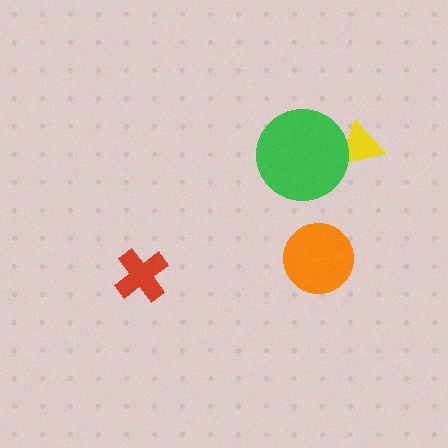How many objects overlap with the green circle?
1 object overlaps with the green circle.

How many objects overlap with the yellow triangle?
1 object overlaps with the yellow triangle.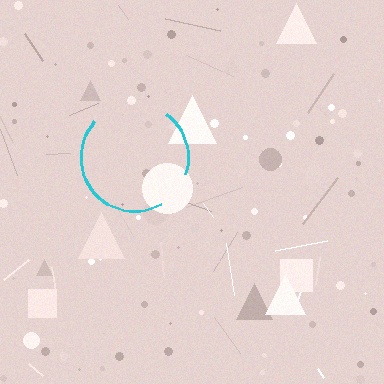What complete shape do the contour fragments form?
The contour fragments form a circle.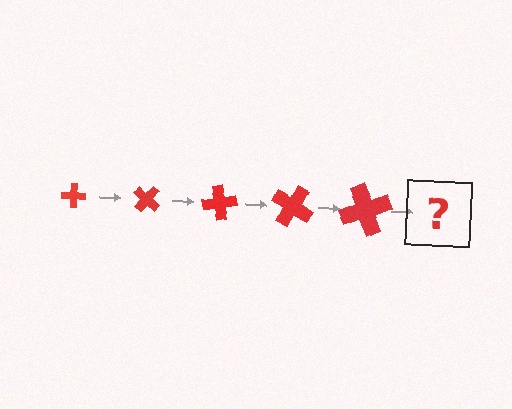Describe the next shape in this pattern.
It should be a cross, larger than the previous one and rotated 200 degrees from the start.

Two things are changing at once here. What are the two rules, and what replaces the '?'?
The two rules are that the cross grows larger each step and it rotates 40 degrees each step. The '?' should be a cross, larger than the previous one and rotated 200 degrees from the start.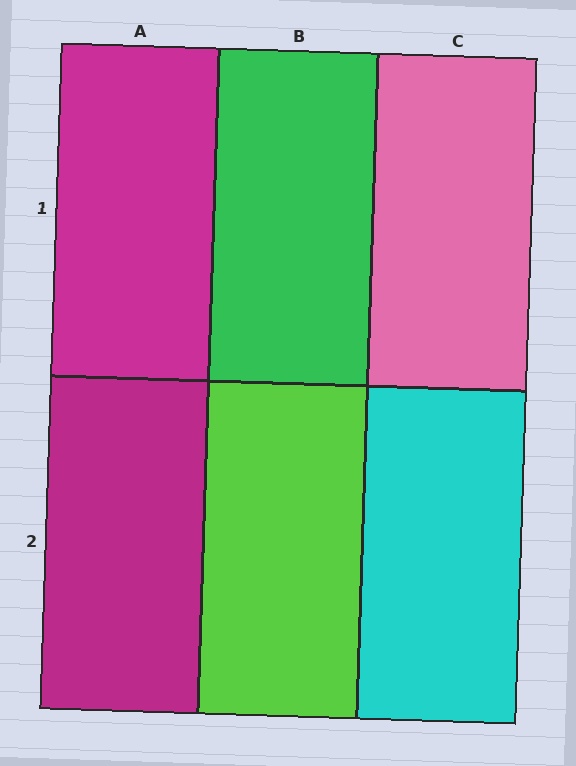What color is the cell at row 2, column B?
Lime.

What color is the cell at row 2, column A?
Magenta.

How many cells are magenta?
2 cells are magenta.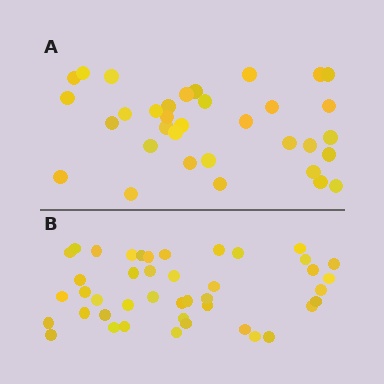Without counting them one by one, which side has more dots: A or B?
Region B (the bottom region) has more dots.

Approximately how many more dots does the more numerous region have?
Region B has roughly 8 or so more dots than region A.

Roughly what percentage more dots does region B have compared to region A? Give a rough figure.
About 25% more.